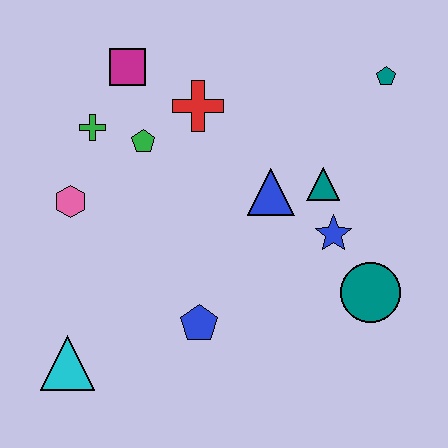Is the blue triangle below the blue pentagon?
No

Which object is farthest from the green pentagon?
The teal circle is farthest from the green pentagon.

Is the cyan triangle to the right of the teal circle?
No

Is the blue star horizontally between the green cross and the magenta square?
No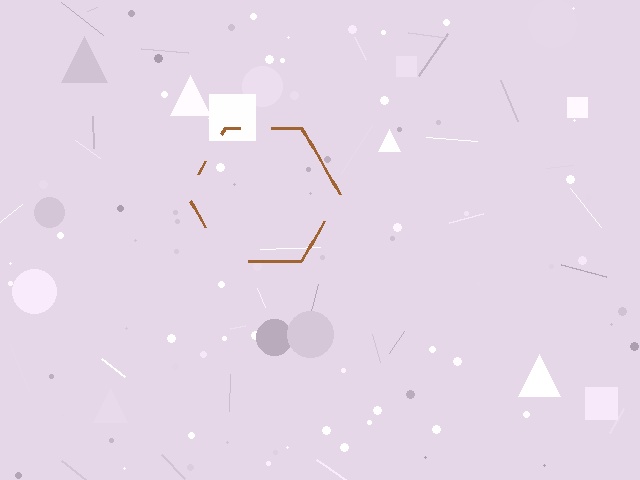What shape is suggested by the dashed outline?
The dashed outline suggests a hexagon.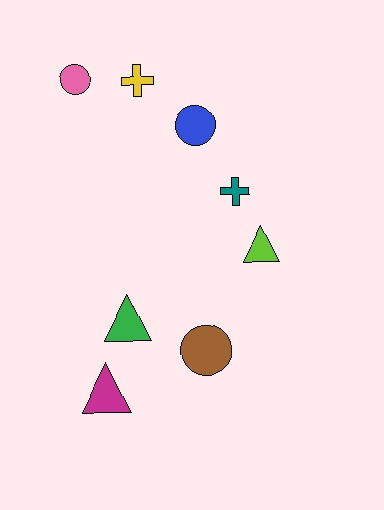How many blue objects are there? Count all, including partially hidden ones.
There is 1 blue object.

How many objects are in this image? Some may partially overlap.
There are 8 objects.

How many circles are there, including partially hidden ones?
There are 3 circles.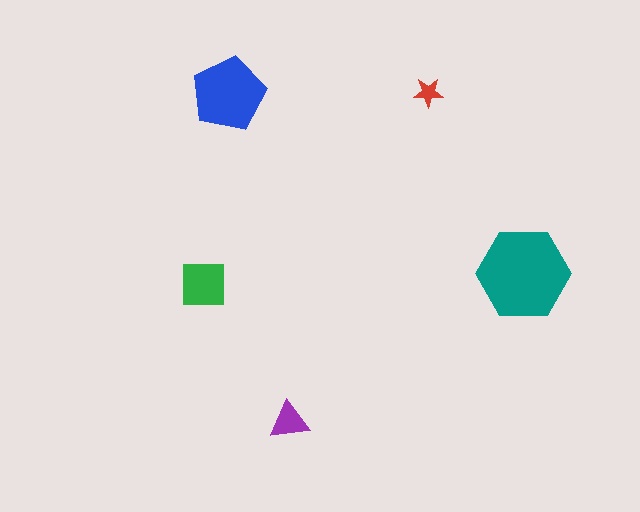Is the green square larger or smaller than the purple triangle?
Larger.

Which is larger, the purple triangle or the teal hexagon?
The teal hexagon.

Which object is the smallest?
The red star.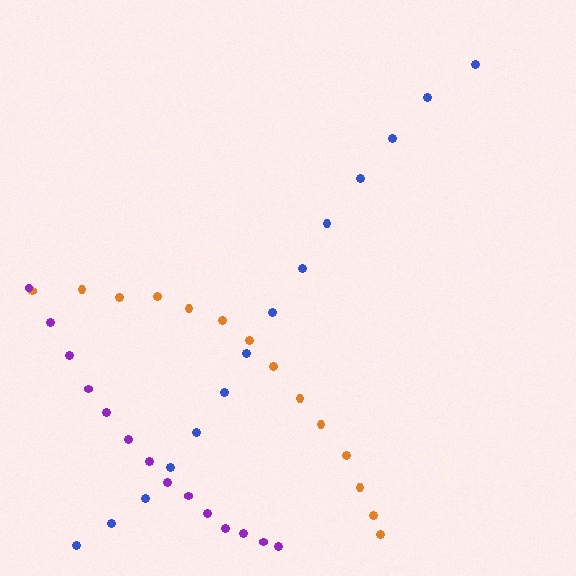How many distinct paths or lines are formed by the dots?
There are 3 distinct paths.